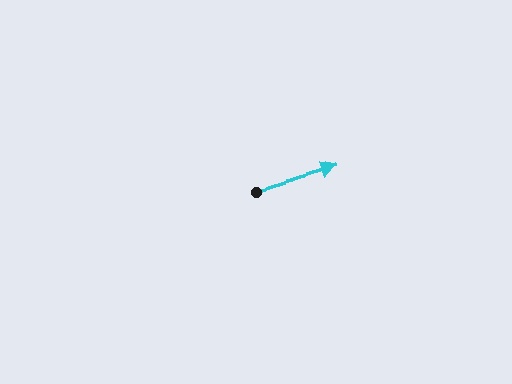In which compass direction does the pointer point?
East.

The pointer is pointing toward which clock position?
Roughly 2 o'clock.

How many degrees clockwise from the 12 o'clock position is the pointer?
Approximately 73 degrees.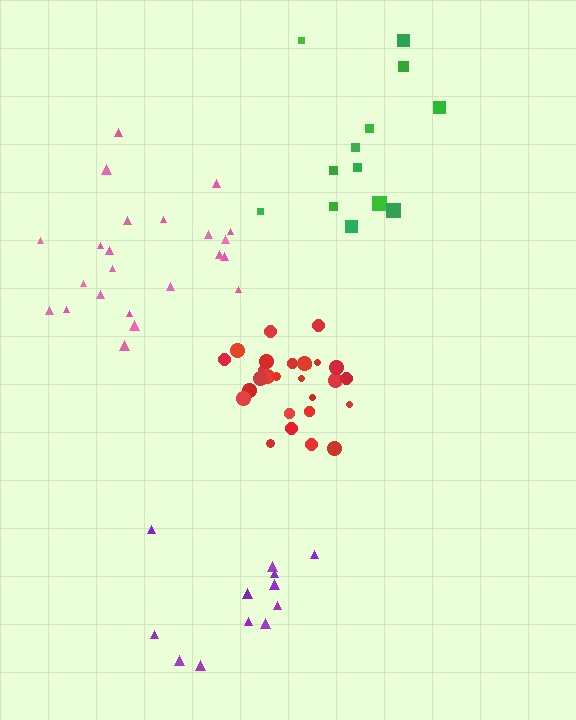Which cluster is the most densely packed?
Red.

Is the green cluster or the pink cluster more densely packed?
Pink.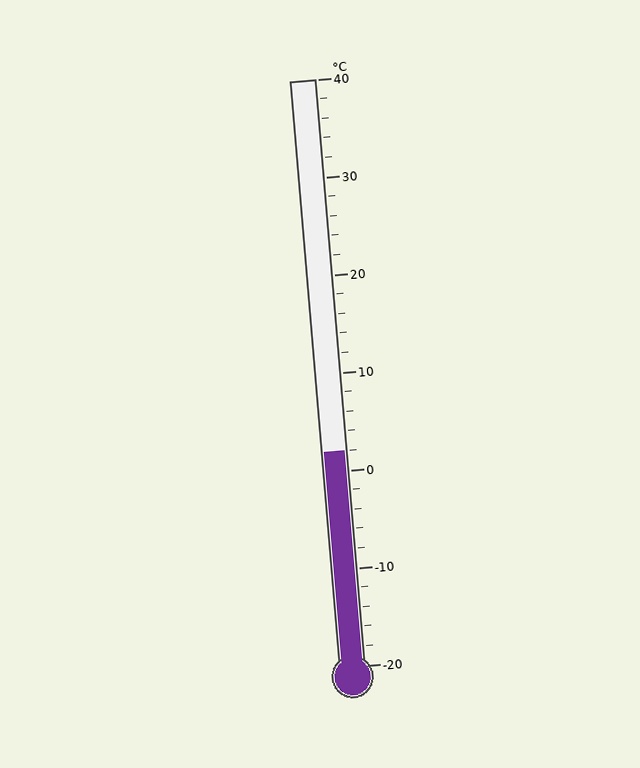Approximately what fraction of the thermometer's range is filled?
The thermometer is filled to approximately 35% of its range.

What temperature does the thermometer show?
The thermometer shows approximately 2°C.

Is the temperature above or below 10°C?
The temperature is below 10°C.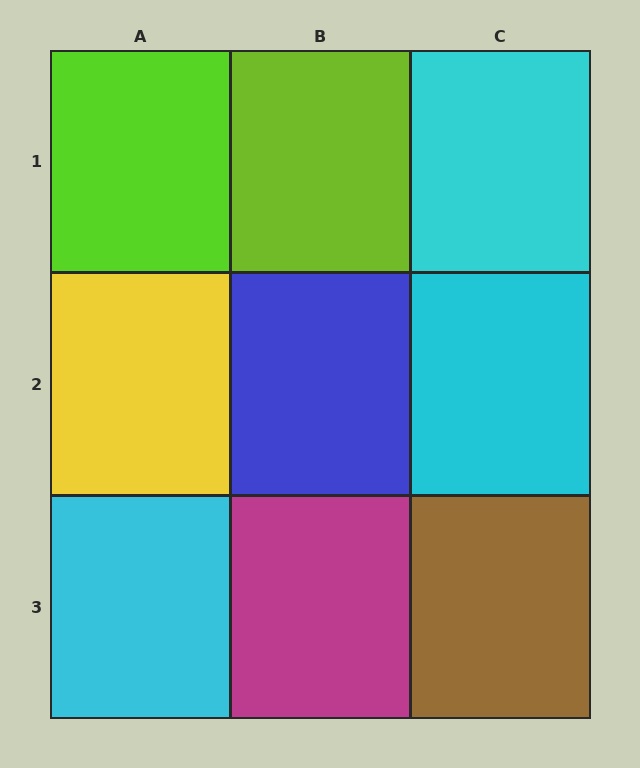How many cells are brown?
1 cell is brown.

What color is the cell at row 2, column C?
Cyan.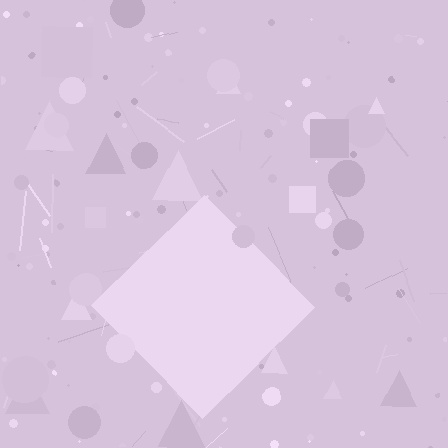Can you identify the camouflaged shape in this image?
The camouflaged shape is a diamond.